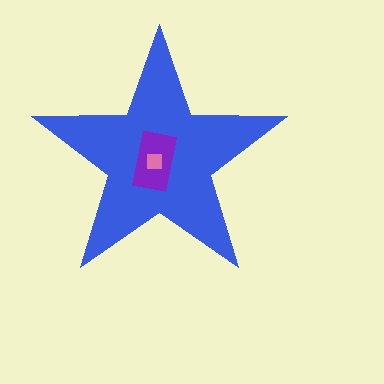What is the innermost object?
The pink square.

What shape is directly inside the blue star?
The purple rectangle.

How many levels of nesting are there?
3.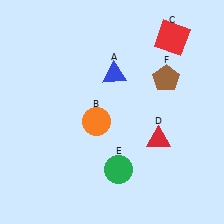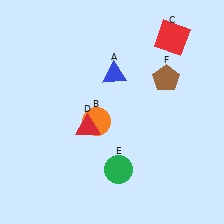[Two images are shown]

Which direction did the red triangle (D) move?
The red triangle (D) moved left.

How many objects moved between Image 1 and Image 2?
1 object moved between the two images.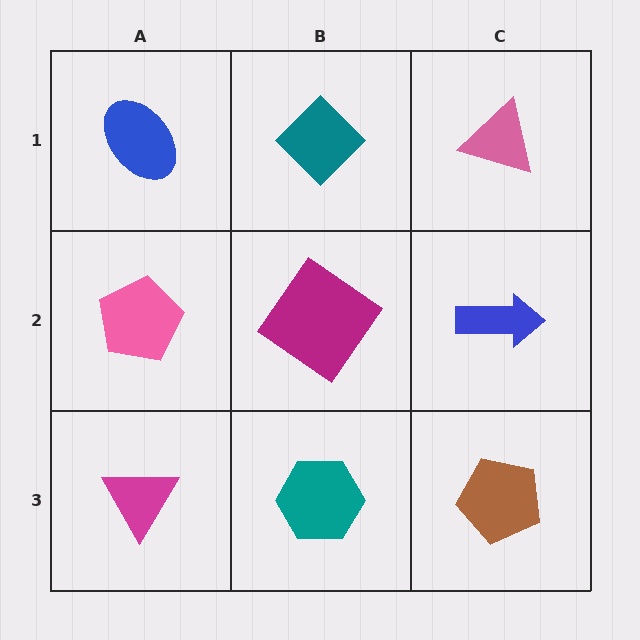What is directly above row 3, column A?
A pink pentagon.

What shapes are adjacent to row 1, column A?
A pink pentagon (row 2, column A), a teal diamond (row 1, column B).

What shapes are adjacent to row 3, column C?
A blue arrow (row 2, column C), a teal hexagon (row 3, column B).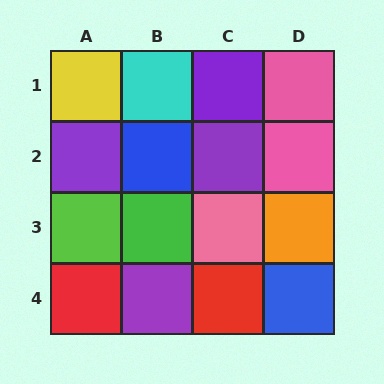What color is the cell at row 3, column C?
Pink.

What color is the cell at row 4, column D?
Blue.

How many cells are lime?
1 cell is lime.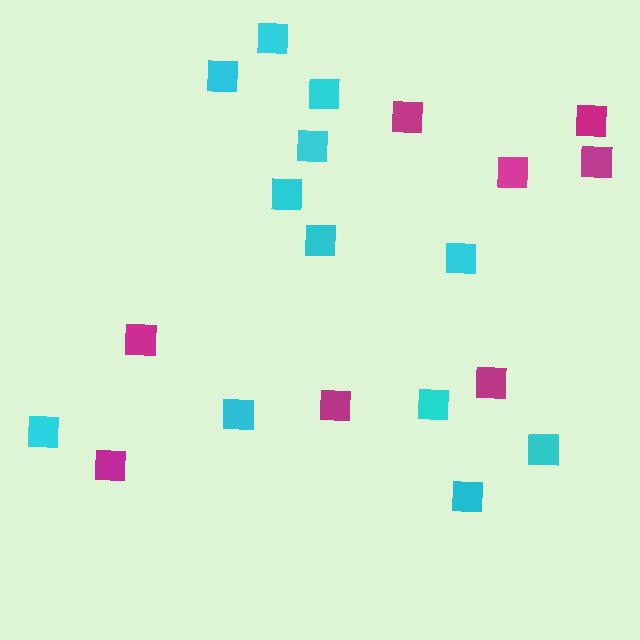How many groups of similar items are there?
There are 2 groups: one group of cyan squares (12) and one group of magenta squares (8).